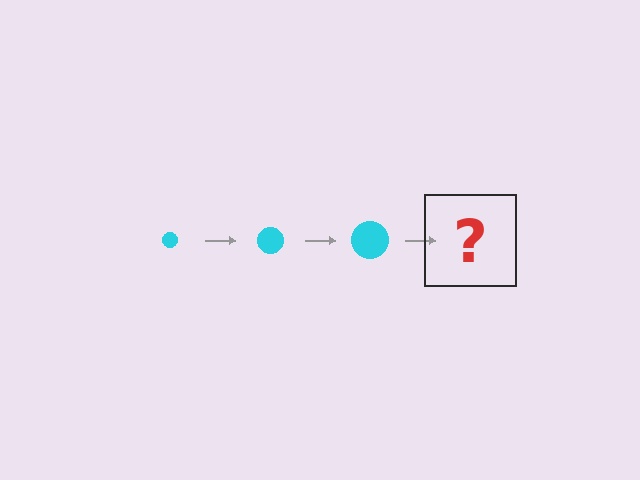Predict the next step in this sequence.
The next step is a cyan circle, larger than the previous one.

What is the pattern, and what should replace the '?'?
The pattern is that the circle gets progressively larger each step. The '?' should be a cyan circle, larger than the previous one.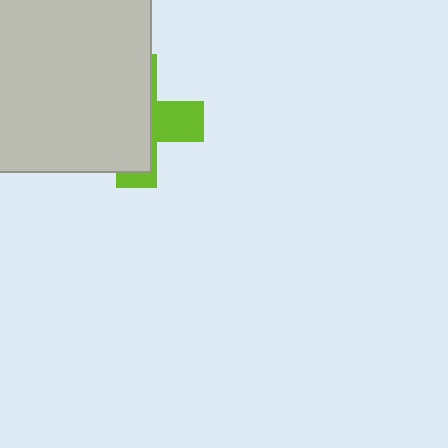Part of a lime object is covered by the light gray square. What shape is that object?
It is a cross.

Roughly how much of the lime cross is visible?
A small part of it is visible (roughly 34%).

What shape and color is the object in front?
The object in front is a light gray square.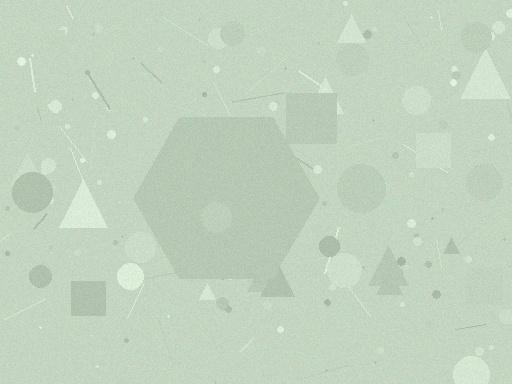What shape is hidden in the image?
A hexagon is hidden in the image.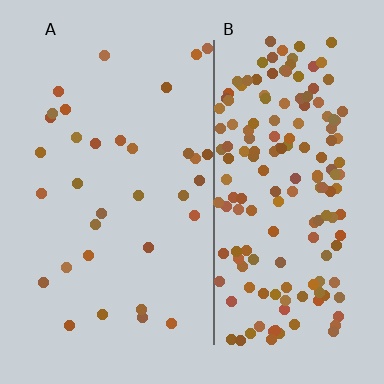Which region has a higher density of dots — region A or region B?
B (the right).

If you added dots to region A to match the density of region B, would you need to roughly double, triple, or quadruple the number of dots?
Approximately quadruple.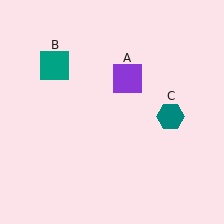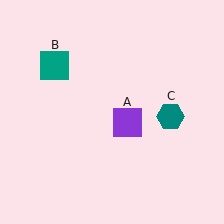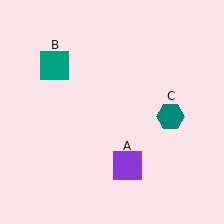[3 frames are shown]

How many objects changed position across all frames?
1 object changed position: purple square (object A).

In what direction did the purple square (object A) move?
The purple square (object A) moved down.